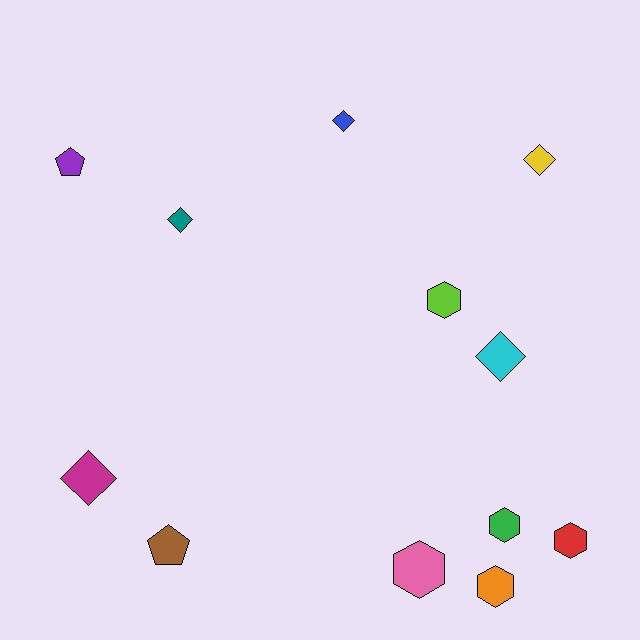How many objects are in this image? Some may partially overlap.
There are 12 objects.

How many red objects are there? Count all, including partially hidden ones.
There is 1 red object.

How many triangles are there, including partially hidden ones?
There are no triangles.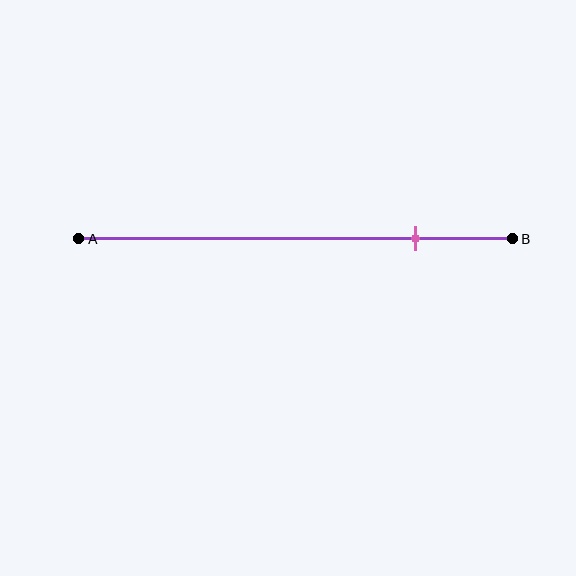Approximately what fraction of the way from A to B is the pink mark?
The pink mark is approximately 80% of the way from A to B.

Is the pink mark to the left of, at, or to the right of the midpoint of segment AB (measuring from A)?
The pink mark is to the right of the midpoint of segment AB.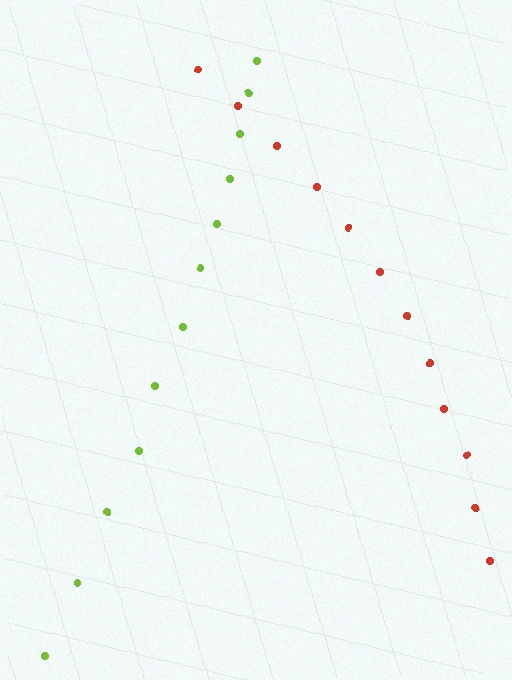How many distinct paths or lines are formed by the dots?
There are 2 distinct paths.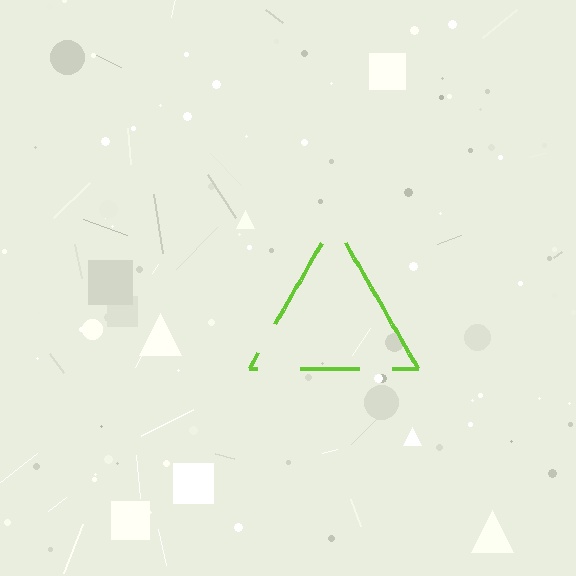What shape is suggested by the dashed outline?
The dashed outline suggests a triangle.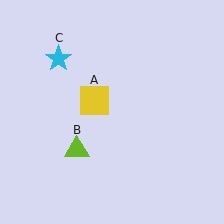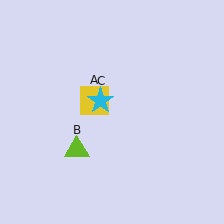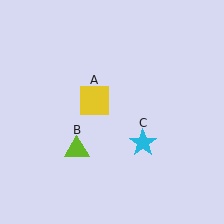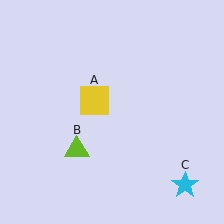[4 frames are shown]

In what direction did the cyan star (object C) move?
The cyan star (object C) moved down and to the right.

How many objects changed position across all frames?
1 object changed position: cyan star (object C).